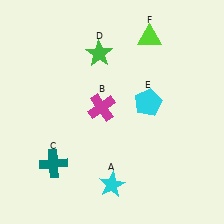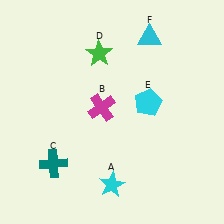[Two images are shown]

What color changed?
The triangle (F) changed from lime in Image 1 to cyan in Image 2.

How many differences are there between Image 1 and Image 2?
There is 1 difference between the two images.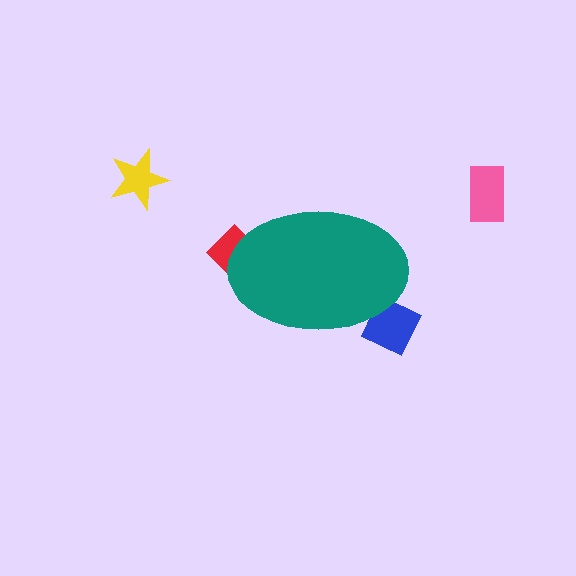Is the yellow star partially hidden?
No, the yellow star is fully visible.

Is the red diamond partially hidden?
Yes, the red diamond is partially hidden behind the teal ellipse.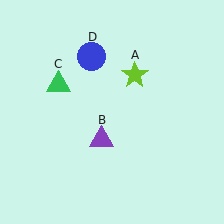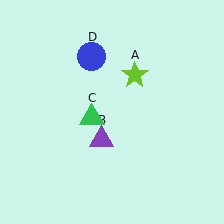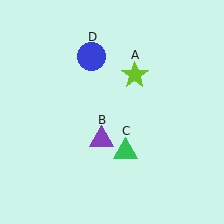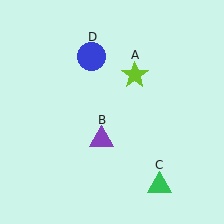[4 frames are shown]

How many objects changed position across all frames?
1 object changed position: green triangle (object C).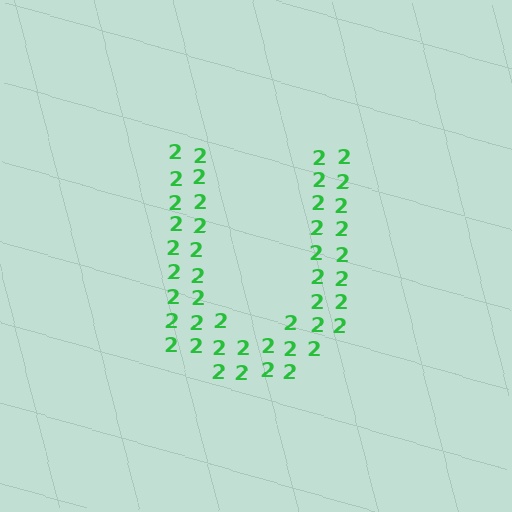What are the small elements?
The small elements are digit 2's.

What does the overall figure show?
The overall figure shows the letter U.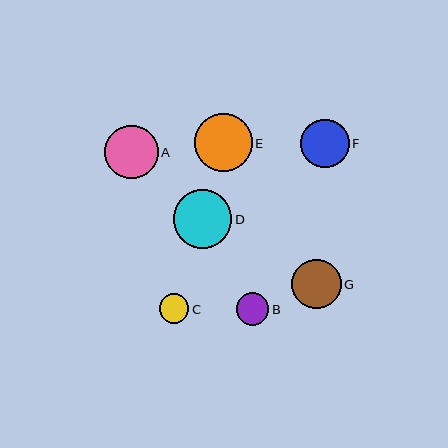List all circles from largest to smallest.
From largest to smallest: D, E, A, G, F, B, C.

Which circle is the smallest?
Circle C is the smallest with a size of approximately 30 pixels.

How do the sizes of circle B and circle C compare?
Circle B and circle C are approximately the same size.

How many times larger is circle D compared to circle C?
Circle D is approximately 2.0 times the size of circle C.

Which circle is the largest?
Circle D is the largest with a size of approximately 58 pixels.